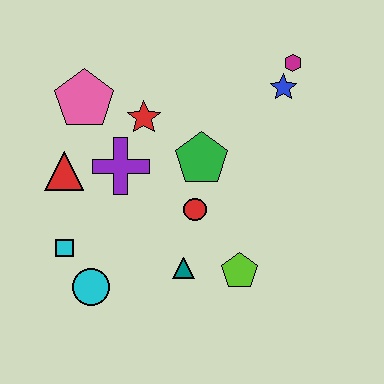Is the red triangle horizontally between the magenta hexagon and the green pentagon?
No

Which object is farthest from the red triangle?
The magenta hexagon is farthest from the red triangle.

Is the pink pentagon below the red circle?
No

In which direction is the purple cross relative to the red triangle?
The purple cross is to the right of the red triangle.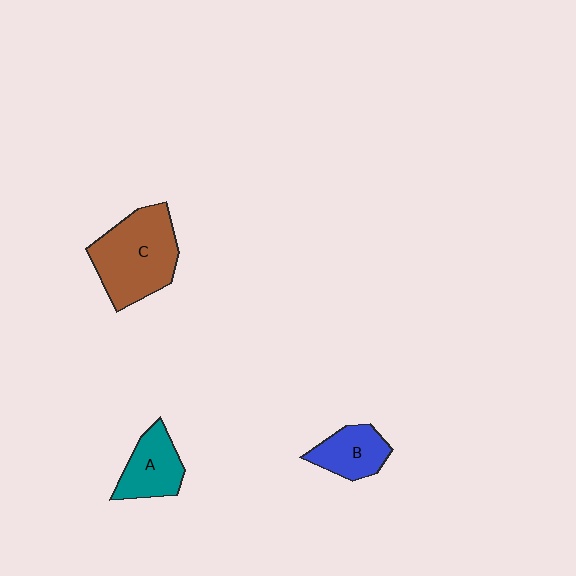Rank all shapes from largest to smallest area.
From largest to smallest: C (brown), A (teal), B (blue).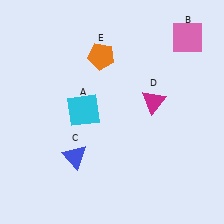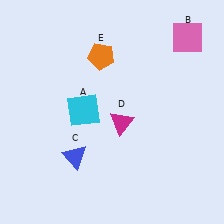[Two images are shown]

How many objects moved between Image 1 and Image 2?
1 object moved between the two images.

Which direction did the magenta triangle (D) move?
The magenta triangle (D) moved left.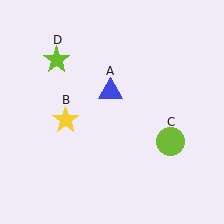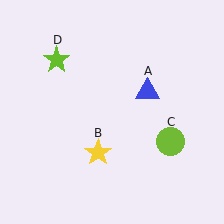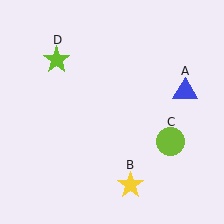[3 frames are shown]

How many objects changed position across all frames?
2 objects changed position: blue triangle (object A), yellow star (object B).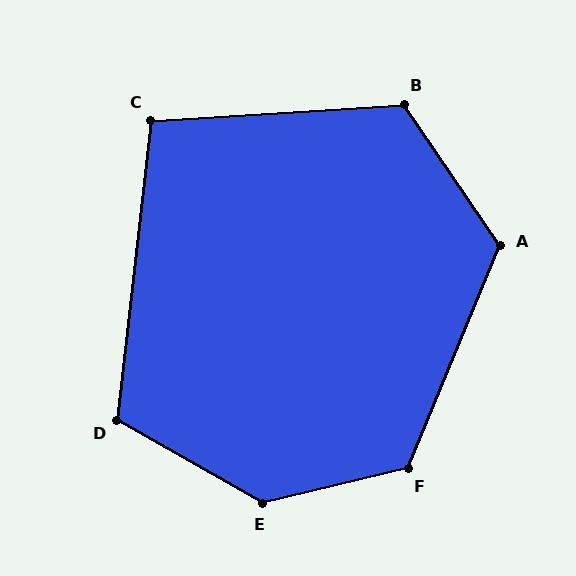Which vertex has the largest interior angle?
E, at approximately 137 degrees.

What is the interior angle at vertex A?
Approximately 123 degrees (obtuse).